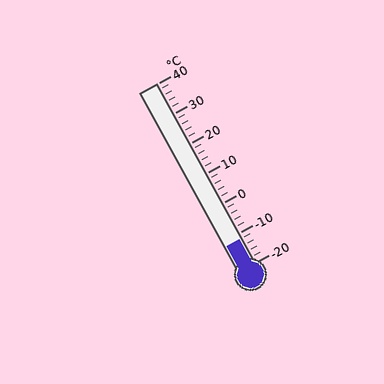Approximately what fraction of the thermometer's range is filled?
The thermometer is filled to approximately 15% of its range.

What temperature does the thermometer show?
The thermometer shows approximately -12°C.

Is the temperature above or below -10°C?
The temperature is below -10°C.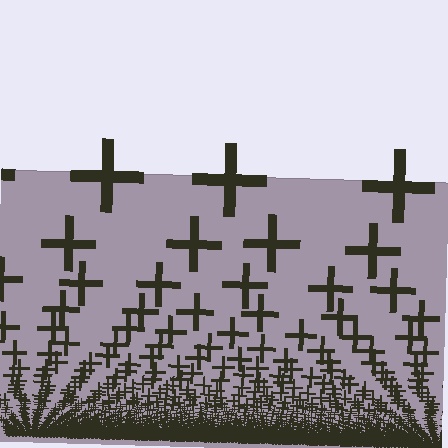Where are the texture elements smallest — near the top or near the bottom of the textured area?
Near the bottom.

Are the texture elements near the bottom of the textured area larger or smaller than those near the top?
Smaller. The gradient is inverted — elements near the bottom are smaller and denser.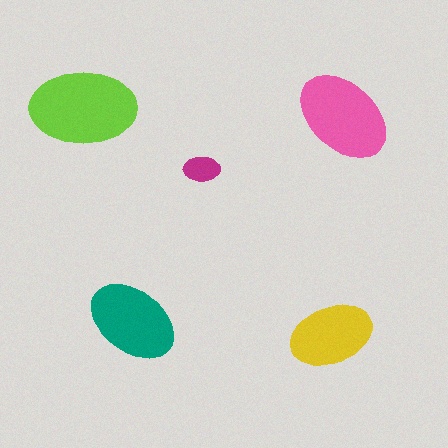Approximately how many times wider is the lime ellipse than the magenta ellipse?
About 3 times wider.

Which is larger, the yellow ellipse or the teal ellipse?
The teal one.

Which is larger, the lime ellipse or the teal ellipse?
The lime one.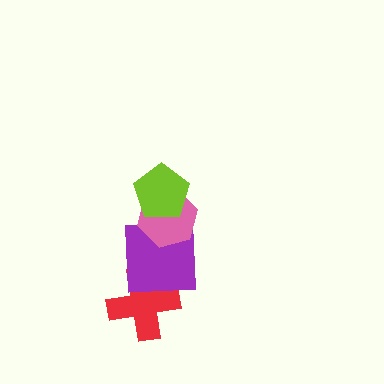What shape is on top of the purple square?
The pink hexagon is on top of the purple square.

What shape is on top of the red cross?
The purple square is on top of the red cross.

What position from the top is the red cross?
The red cross is 4th from the top.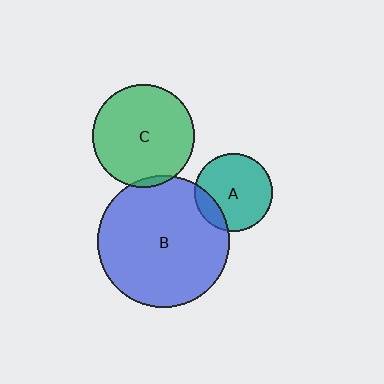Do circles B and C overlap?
Yes.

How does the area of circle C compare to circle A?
Approximately 1.7 times.